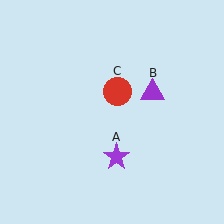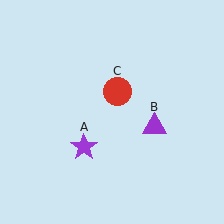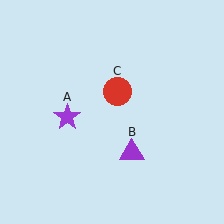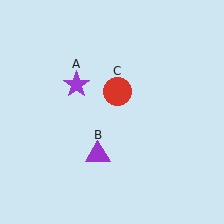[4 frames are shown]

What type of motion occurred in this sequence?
The purple star (object A), purple triangle (object B) rotated clockwise around the center of the scene.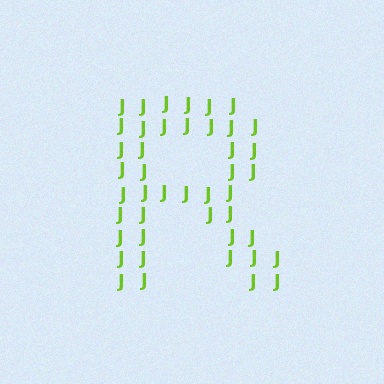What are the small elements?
The small elements are letter J's.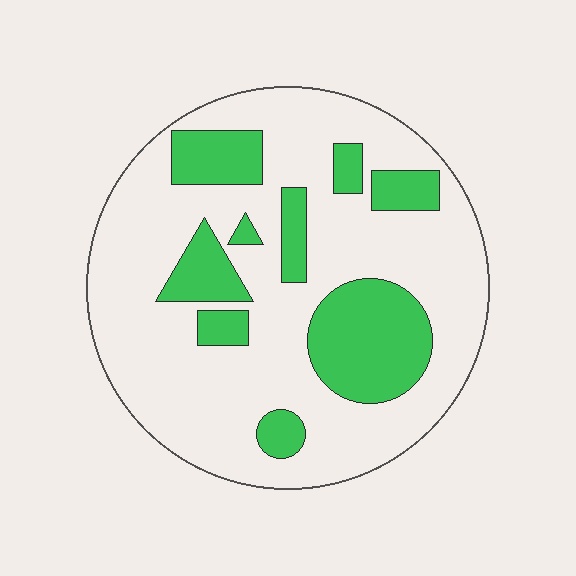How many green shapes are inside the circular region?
9.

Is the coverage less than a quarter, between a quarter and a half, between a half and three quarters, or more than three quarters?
Between a quarter and a half.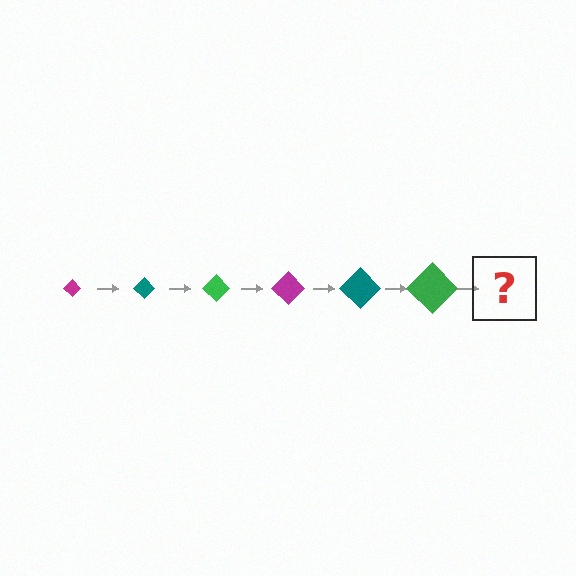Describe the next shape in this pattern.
It should be a magenta diamond, larger than the previous one.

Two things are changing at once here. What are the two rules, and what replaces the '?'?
The two rules are that the diamond grows larger each step and the color cycles through magenta, teal, and green. The '?' should be a magenta diamond, larger than the previous one.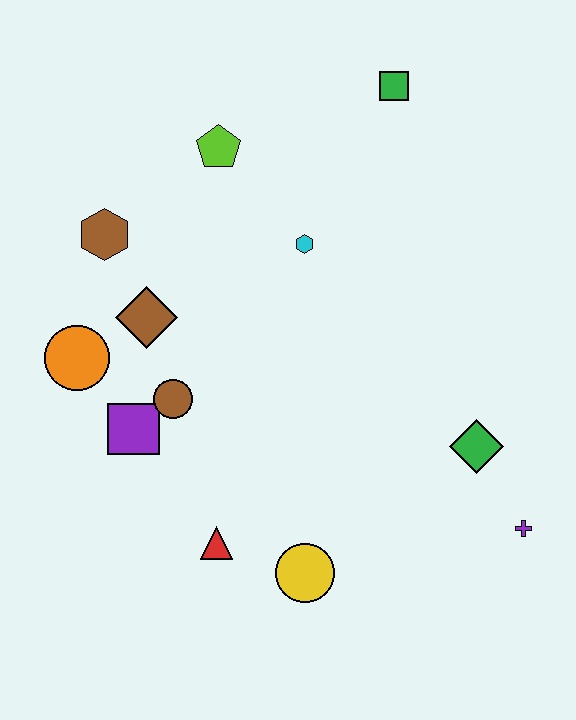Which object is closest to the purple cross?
The green diamond is closest to the purple cross.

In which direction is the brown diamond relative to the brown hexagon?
The brown diamond is below the brown hexagon.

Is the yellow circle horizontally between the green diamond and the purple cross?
No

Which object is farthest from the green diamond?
The brown hexagon is farthest from the green diamond.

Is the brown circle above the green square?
No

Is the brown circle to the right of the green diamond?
No